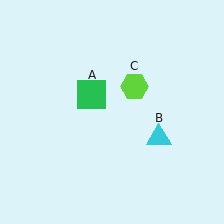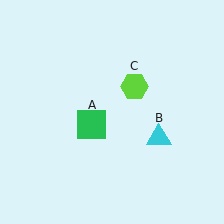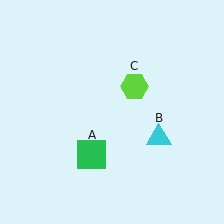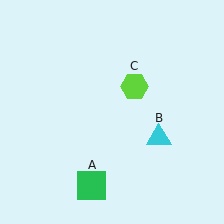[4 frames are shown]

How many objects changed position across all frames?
1 object changed position: green square (object A).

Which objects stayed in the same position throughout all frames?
Cyan triangle (object B) and lime hexagon (object C) remained stationary.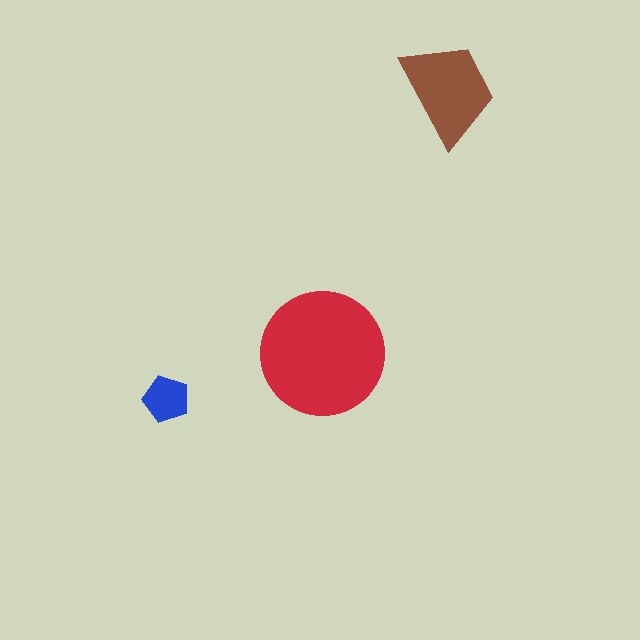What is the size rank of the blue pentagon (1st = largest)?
3rd.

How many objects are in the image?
There are 3 objects in the image.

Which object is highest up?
The brown trapezoid is topmost.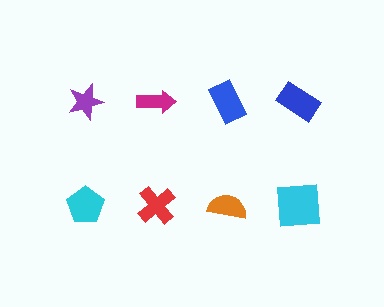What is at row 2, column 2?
A red cross.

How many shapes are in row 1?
4 shapes.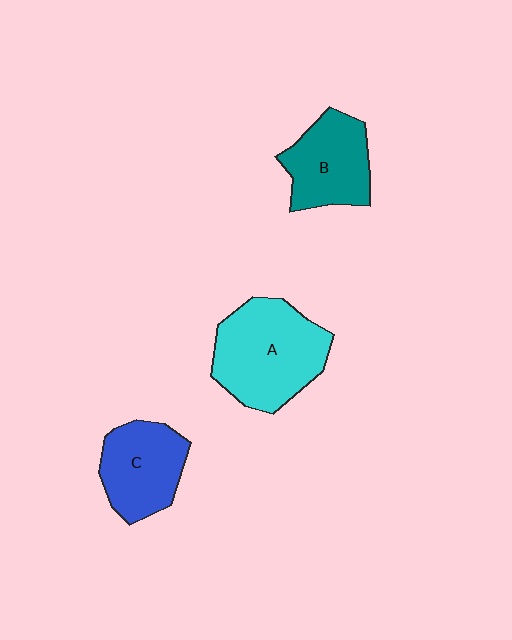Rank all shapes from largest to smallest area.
From largest to smallest: A (cyan), C (blue), B (teal).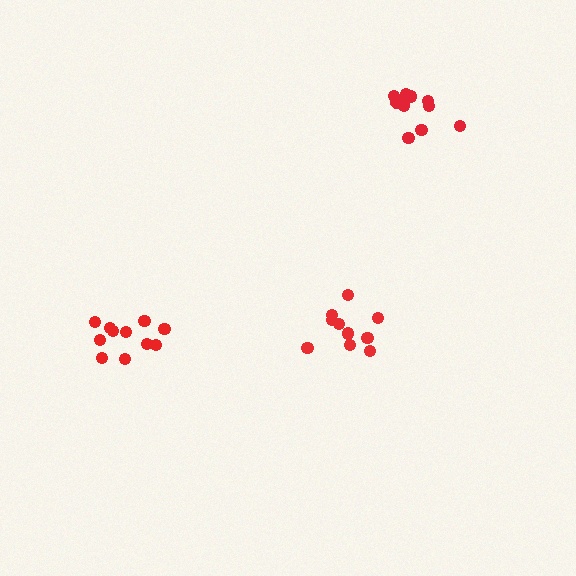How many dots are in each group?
Group 1: 11 dots, Group 2: 10 dots, Group 3: 13 dots (34 total).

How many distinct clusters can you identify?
There are 3 distinct clusters.